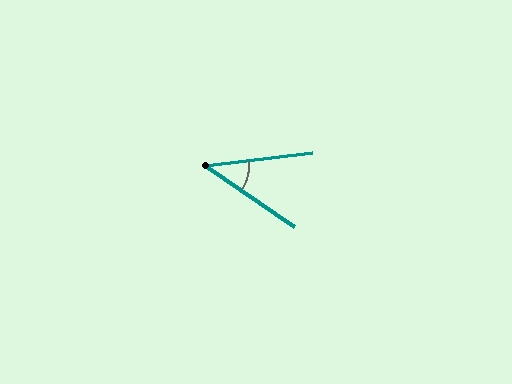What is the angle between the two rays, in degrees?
Approximately 41 degrees.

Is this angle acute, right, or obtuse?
It is acute.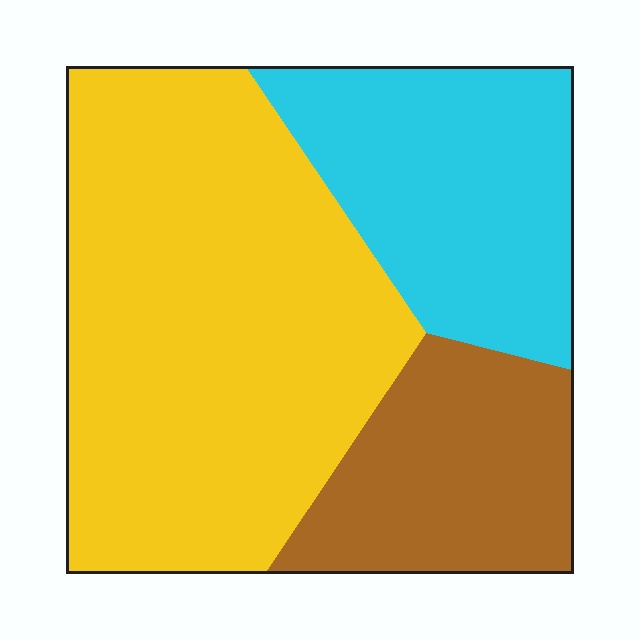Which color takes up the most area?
Yellow, at roughly 55%.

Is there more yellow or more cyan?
Yellow.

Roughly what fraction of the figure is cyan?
Cyan covers around 25% of the figure.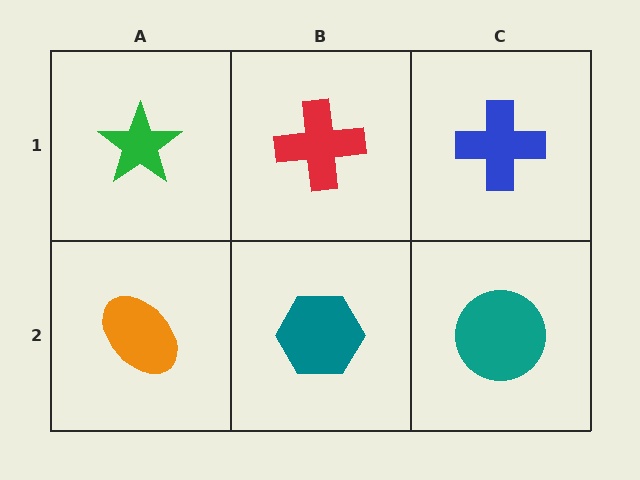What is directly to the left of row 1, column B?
A green star.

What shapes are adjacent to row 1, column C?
A teal circle (row 2, column C), a red cross (row 1, column B).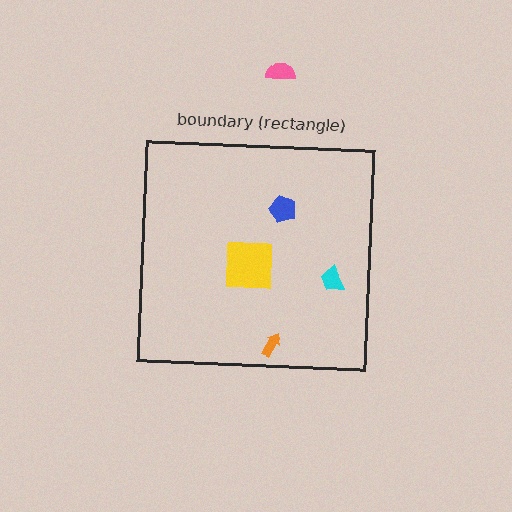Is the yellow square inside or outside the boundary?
Inside.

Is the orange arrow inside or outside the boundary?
Inside.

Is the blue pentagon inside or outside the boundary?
Inside.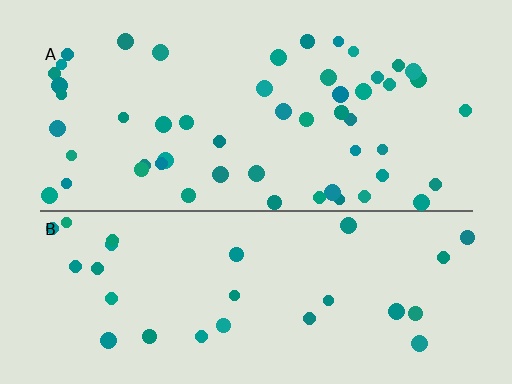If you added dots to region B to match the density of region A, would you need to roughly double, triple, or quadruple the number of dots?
Approximately double.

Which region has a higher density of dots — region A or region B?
A (the top).